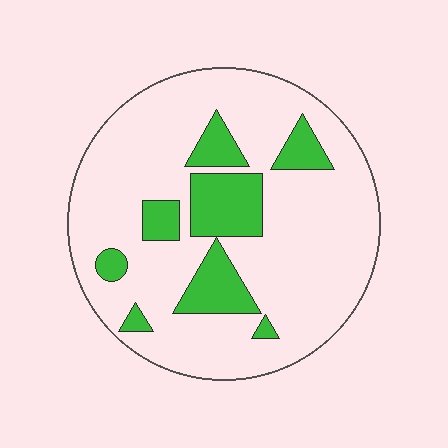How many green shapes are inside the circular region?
8.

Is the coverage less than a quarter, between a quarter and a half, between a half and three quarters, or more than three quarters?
Less than a quarter.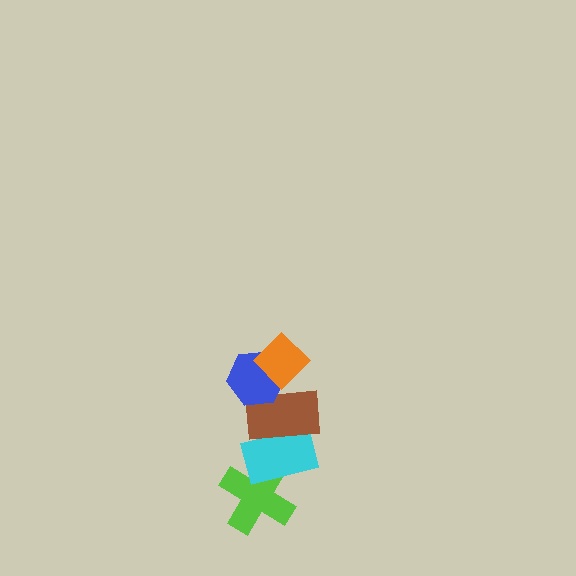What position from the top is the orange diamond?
The orange diamond is 1st from the top.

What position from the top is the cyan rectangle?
The cyan rectangle is 4th from the top.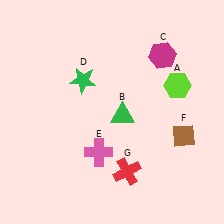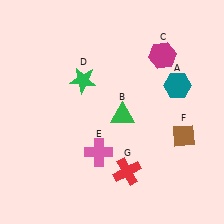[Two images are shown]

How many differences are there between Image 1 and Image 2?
There is 1 difference between the two images.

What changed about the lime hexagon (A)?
In Image 1, A is lime. In Image 2, it changed to teal.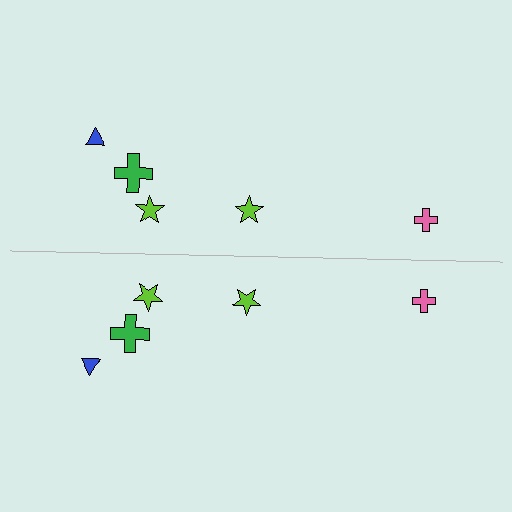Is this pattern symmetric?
Yes, this pattern has bilateral (reflection) symmetry.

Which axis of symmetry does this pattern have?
The pattern has a horizontal axis of symmetry running through the center of the image.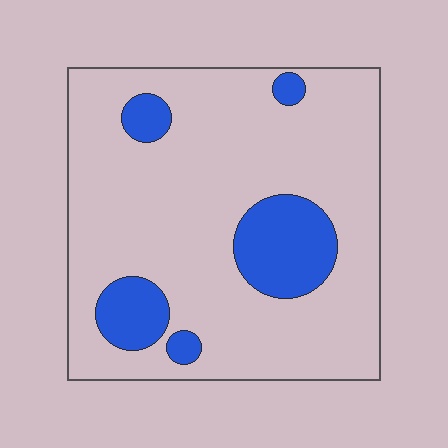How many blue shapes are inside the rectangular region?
5.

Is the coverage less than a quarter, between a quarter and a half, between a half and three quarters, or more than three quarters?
Less than a quarter.